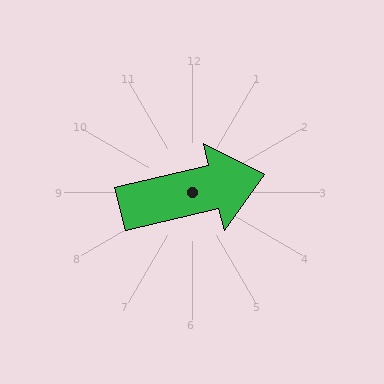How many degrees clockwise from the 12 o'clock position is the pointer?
Approximately 76 degrees.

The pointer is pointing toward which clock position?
Roughly 3 o'clock.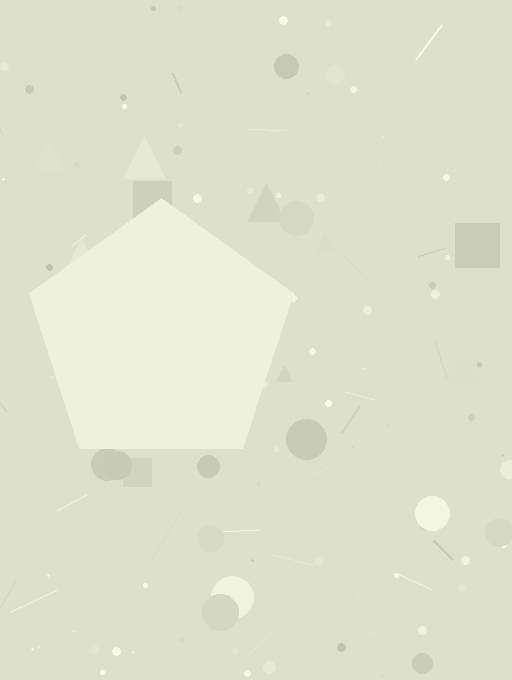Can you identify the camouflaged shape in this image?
The camouflaged shape is a pentagon.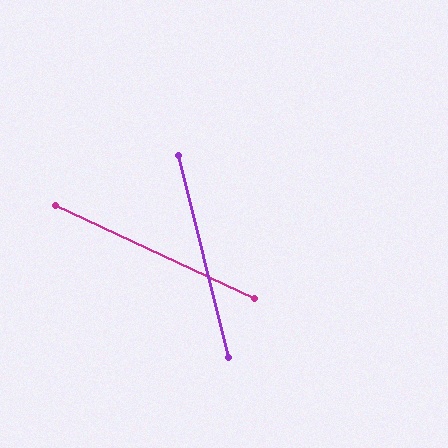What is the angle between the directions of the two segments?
Approximately 51 degrees.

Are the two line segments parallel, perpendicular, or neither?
Neither parallel nor perpendicular — they differ by about 51°.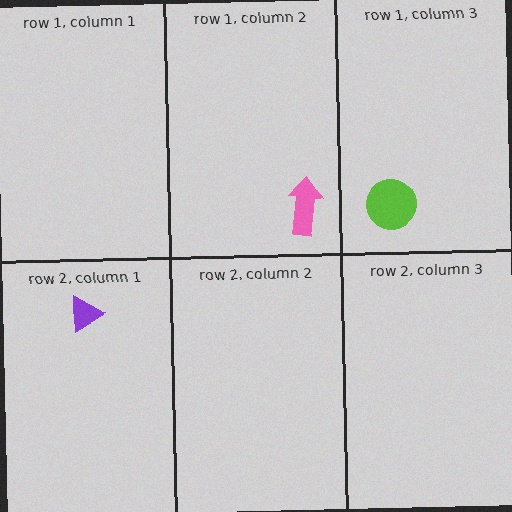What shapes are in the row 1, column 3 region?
The lime circle.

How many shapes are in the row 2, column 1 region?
1.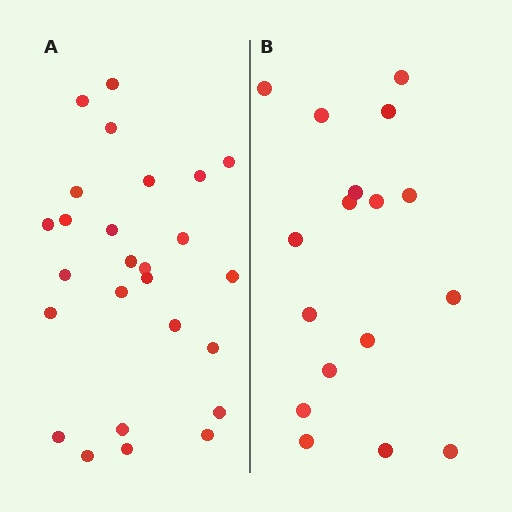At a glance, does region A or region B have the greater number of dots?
Region A (the left region) has more dots.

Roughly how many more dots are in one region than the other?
Region A has roughly 8 or so more dots than region B.